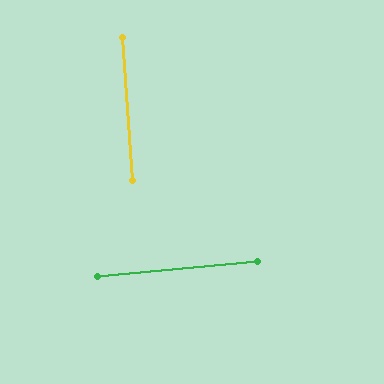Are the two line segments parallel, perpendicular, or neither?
Perpendicular — they meet at approximately 89°.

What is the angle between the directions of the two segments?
Approximately 89 degrees.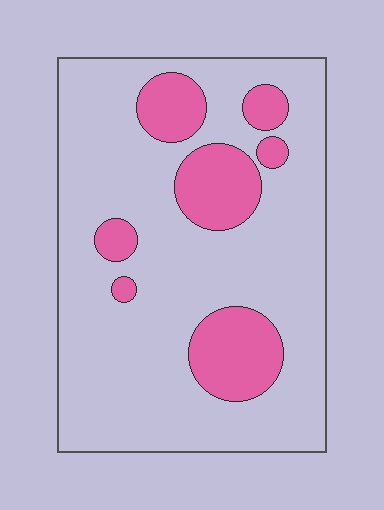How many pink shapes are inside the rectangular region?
7.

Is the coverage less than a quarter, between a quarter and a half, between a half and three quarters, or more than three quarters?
Less than a quarter.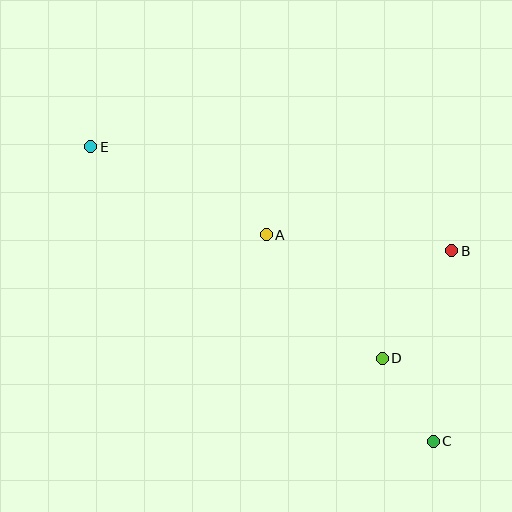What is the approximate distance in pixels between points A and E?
The distance between A and E is approximately 197 pixels.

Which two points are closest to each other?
Points C and D are closest to each other.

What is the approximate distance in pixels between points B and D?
The distance between B and D is approximately 128 pixels.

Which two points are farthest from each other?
Points C and E are farthest from each other.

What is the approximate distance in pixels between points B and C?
The distance between B and C is approximately 192 pixels.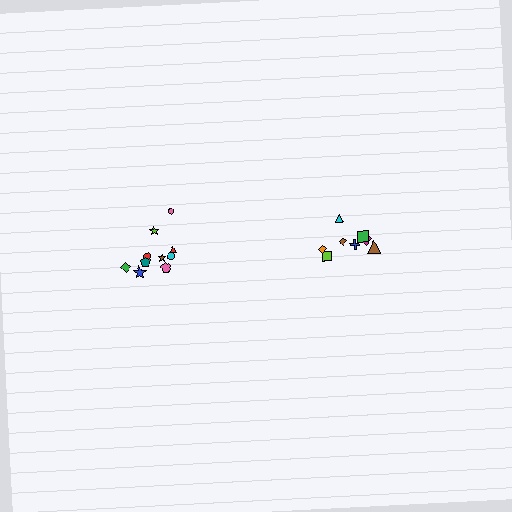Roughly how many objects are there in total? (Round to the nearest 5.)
Roughly 20 objects in total.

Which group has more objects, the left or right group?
The left group.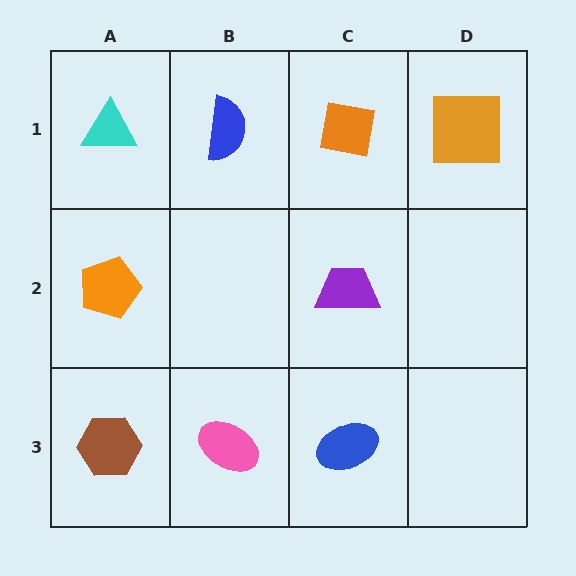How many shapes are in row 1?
4 shapes.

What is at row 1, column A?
A cyan triangle.